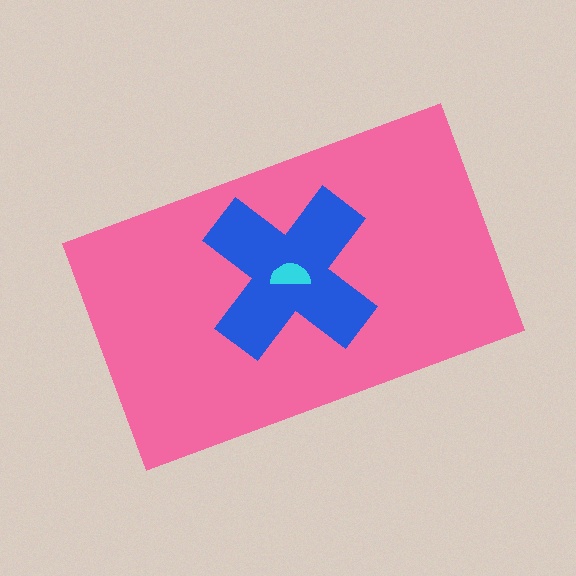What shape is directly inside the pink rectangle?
The blue cross.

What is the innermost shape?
The cyan semicircle.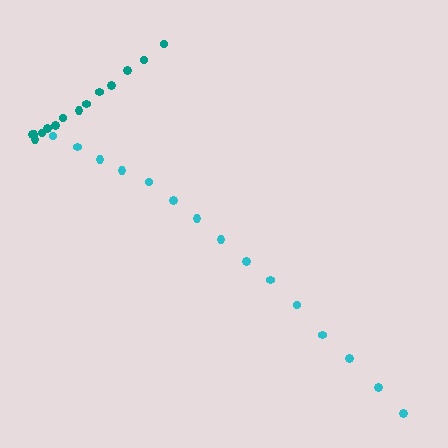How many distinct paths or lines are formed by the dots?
There are 2 distinct paths.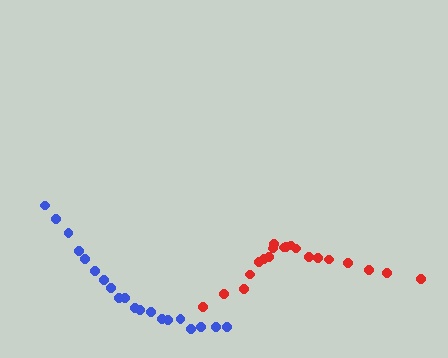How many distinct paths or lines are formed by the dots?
There are 2 distinct paths.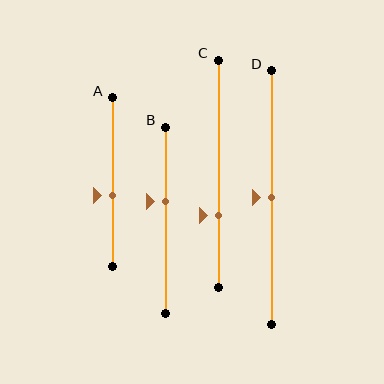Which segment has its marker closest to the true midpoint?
Segment D has its marker closest to the true midpoint.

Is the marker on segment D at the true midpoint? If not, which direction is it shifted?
Yes, the marker on segment D is at the true midpoint.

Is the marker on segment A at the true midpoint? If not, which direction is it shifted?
No, the marker on segment A is shifted downward by about 8% of the segment length.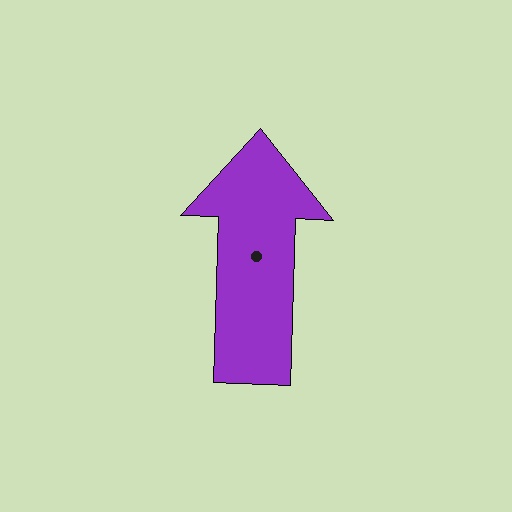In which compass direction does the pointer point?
North.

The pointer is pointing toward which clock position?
Roughly 12 o'clock.